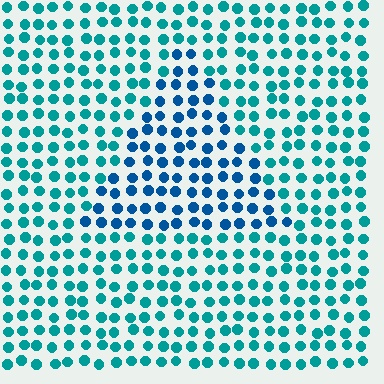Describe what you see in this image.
The image is filled with small teal elements in a uniform arrangement. A triangle-shaped region is visible where the elements are tinted to a slightly different hue, forming a subtle color boundary.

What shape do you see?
I see a triangle.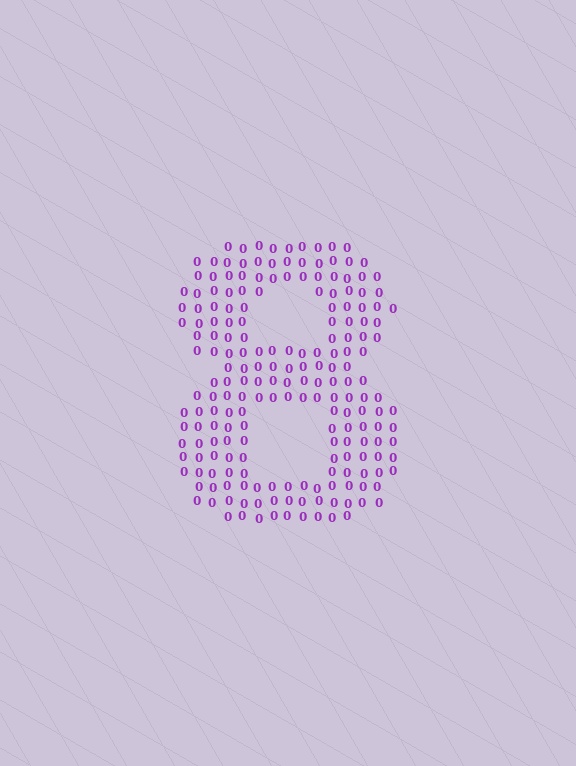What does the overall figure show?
The overall figure shows the digit 8.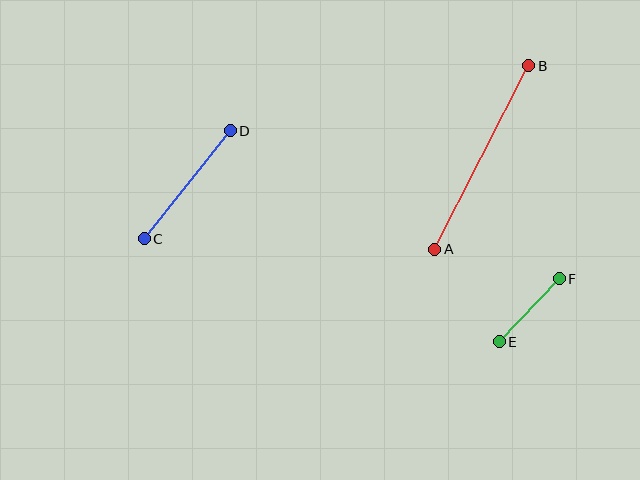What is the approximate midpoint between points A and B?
The midpoint is at approximately (482, 158) pixels.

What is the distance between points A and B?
The distance is approximately 206 pixels.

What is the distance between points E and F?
The distance is approximately 87 pixels.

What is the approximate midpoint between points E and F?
The midpoint is at approximately (529, 310) pixels.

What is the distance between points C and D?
The distance is approximately 139 pixels.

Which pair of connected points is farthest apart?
Points A and B are farthest apart.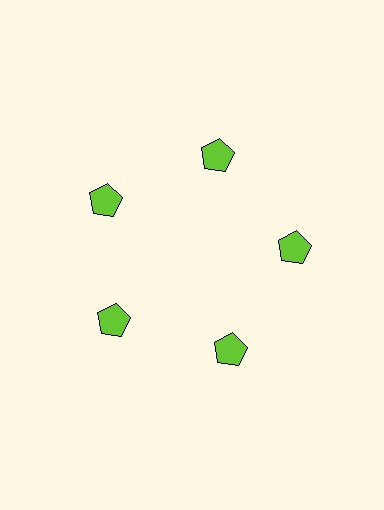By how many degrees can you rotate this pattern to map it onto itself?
The pattern maps onto itself every 72 degrees of rotation.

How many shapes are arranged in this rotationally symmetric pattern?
There are 5 shapes, arranged in 5 groups of 1.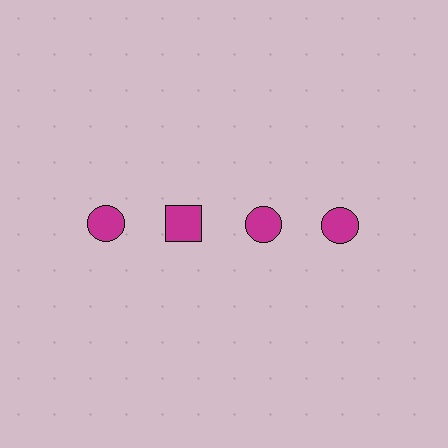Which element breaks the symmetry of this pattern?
The magenta square in the top row, second from left column breaks the symmetry. All other shapes are magenta circles.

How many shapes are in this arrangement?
There are 4 shapes arranged in a grid pattern.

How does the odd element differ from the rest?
It has a different shape: square instead of circle.